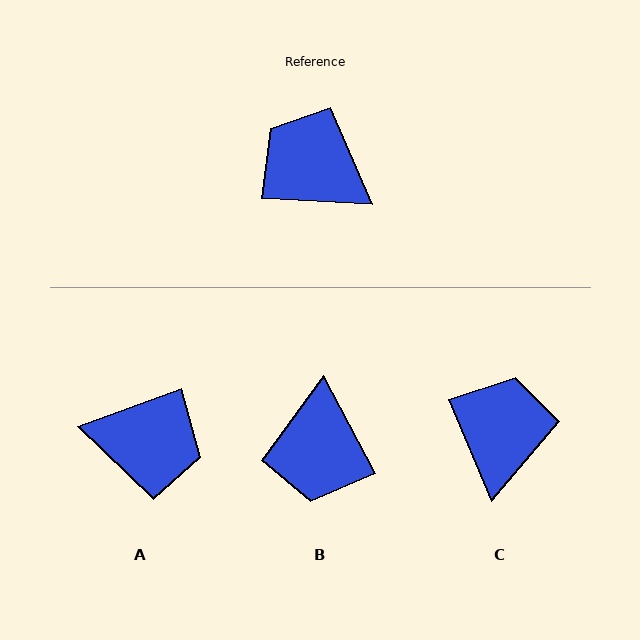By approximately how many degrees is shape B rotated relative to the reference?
Approximately 121 degrees counter-clockwise.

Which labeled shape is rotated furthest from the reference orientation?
A, about 157 degrees away.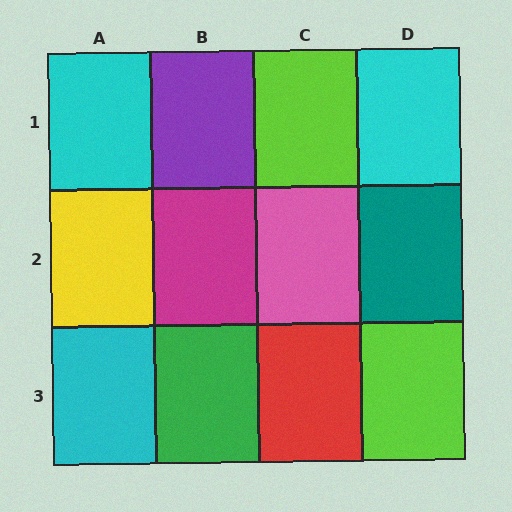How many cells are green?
1 cell is green.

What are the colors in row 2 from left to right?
Yellow, magenta, pink, teal.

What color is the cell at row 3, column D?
Lime.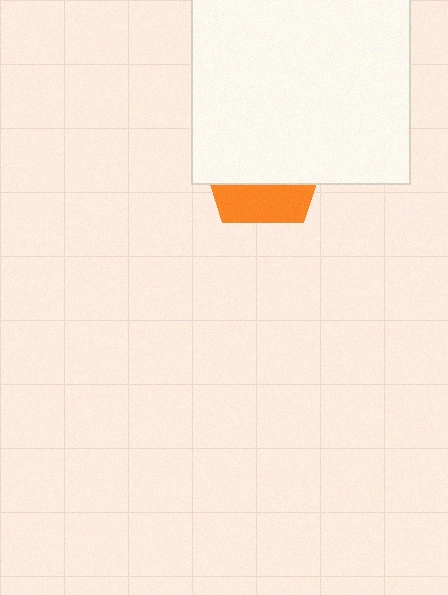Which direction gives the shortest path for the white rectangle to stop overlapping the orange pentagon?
Moving up gives the shortest separation.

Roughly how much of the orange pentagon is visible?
A small part of it is visible (roughly 32%).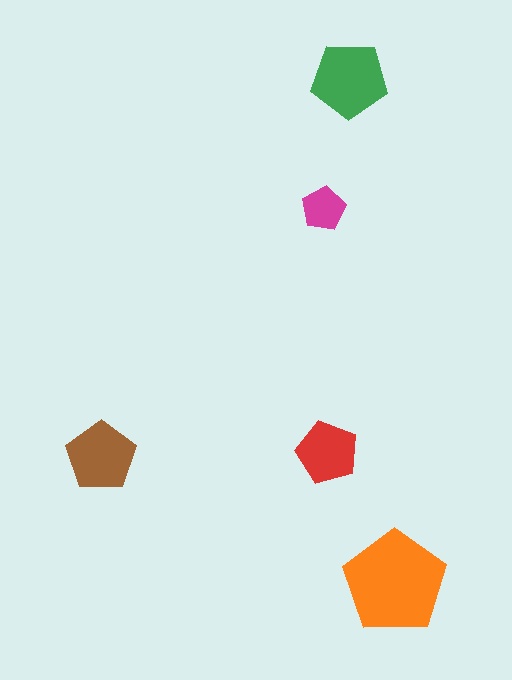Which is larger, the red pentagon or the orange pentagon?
The orange one.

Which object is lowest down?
The orange pentagon is bottommost.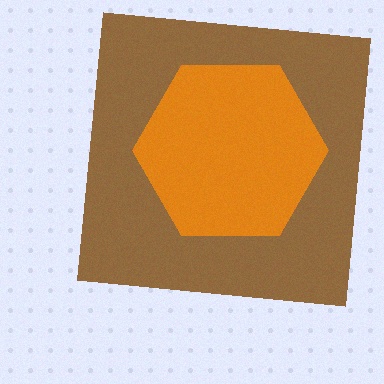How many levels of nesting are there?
2.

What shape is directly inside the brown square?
The orange hexagon.